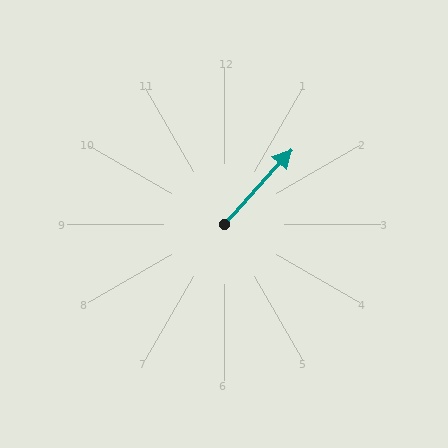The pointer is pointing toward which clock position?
Roughly 1 o'clock.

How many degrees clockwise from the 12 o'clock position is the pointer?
Approximately 42 degrees.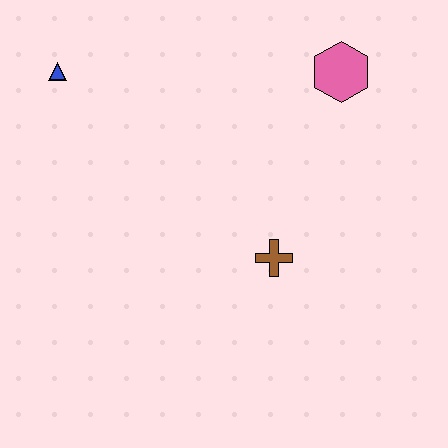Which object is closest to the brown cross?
The pink hexagon is closest to the brown cross.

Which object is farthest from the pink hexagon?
The blue triangle is farthest from the pink hexagon.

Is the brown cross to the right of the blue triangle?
Yes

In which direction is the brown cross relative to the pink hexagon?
The brown cross is below the pink hexagon.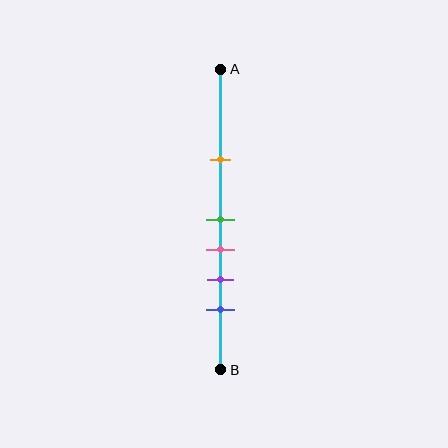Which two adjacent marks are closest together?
The green and pink marks are the closest adjacent pair.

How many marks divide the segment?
There are 5 marks dividing the segment.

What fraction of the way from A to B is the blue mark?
The blue mark is approximately 80% (0.8) of the way from A to B.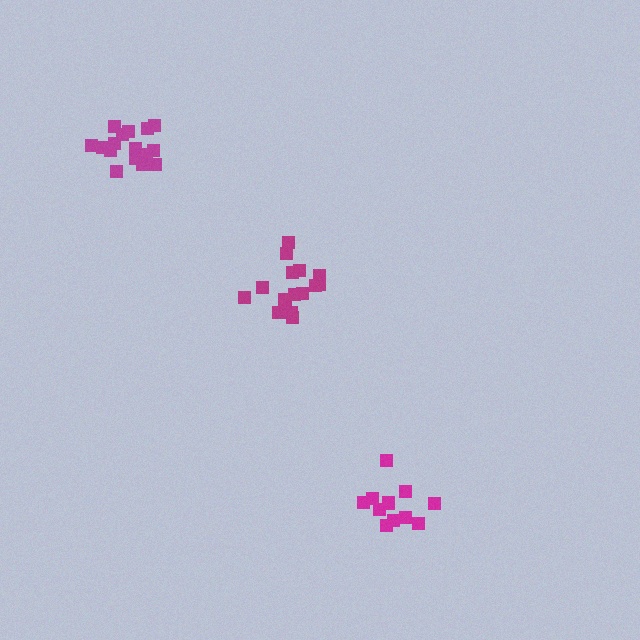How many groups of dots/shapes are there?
There are 3 groups.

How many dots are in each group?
Group 1: 11 dots, Group 2: 17 dots, Group 3: 16 dots (44 total).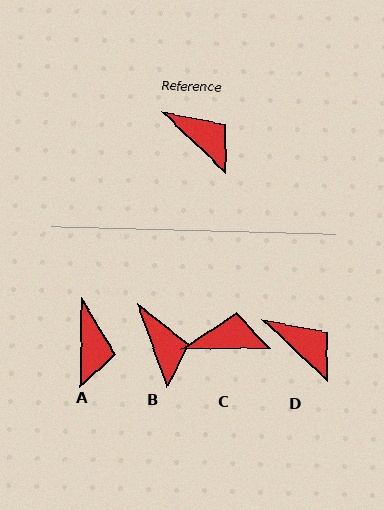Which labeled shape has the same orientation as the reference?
D.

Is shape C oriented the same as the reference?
No, it is off by about 44 degrees.